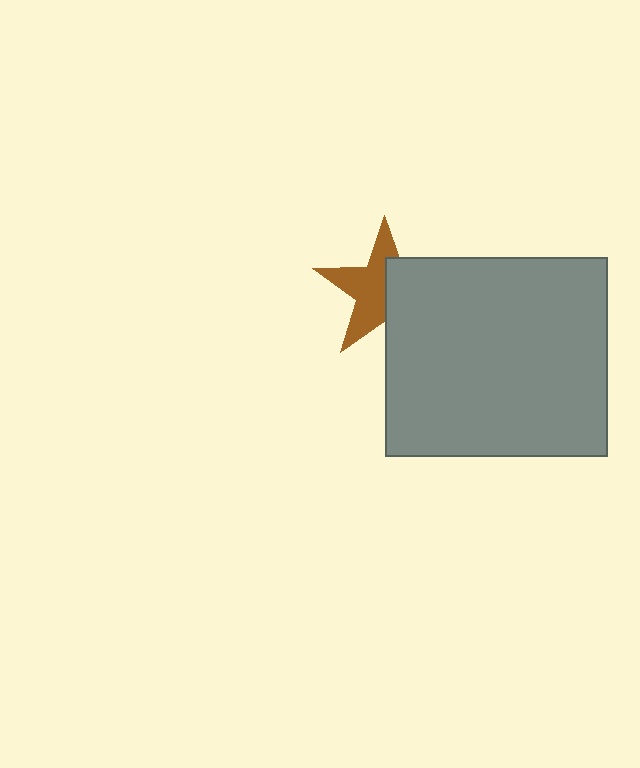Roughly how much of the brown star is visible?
About half of it is visible (roughly 55%).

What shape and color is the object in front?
The object in front is a gray rectangle.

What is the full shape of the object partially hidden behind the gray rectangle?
The partially hidden object is a brown star.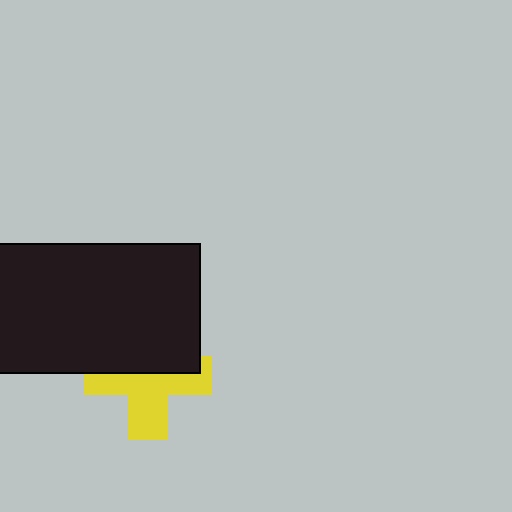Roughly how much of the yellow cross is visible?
About half of it is visible (roughly 55%).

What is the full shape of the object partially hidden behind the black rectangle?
The partially hidden object is a yellow cross.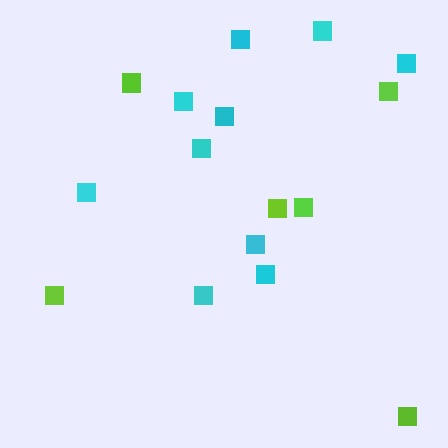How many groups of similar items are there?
There are 2 groups: one group of lime squares (6) and one group of cyan squares (10).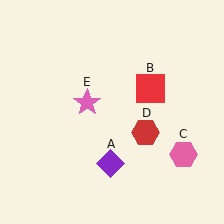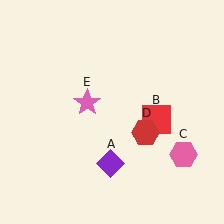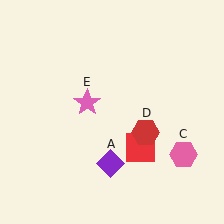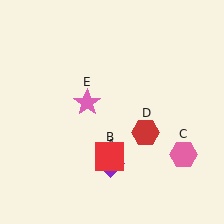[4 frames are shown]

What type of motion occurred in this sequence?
The red square (object B) rotated clockwise around the center of the scene.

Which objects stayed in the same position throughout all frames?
Purple diamond (object A) and pink hexagon (object C) and red hexagon (object D) and pink star (object E) remained stationary.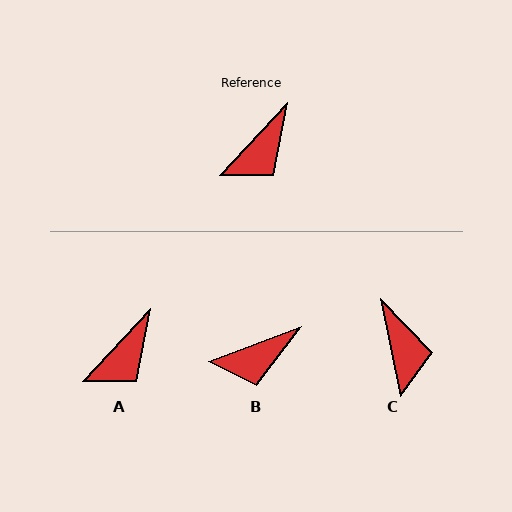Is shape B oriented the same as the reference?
No, it is off by about 26 degrees.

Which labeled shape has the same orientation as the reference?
A.